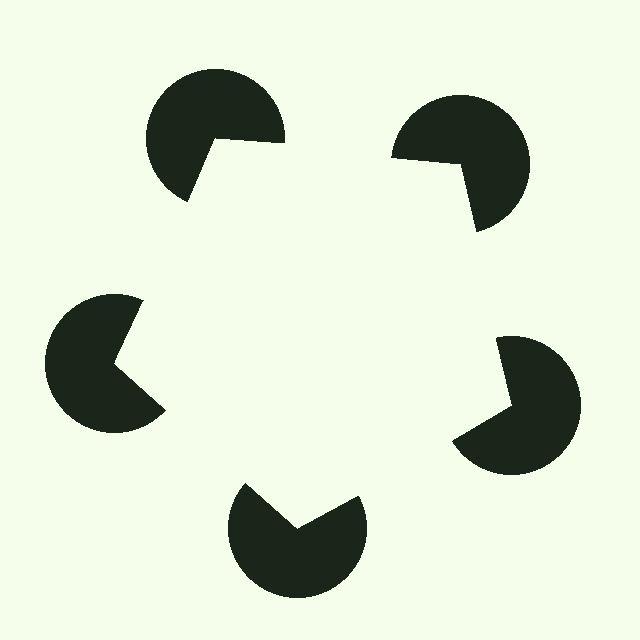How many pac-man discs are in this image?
There are 5 — one at each vertex of the illusory pentagon.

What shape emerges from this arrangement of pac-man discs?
An illusory pentagon — its edges are inferred from the aligned wedge cuts in the pac-man discs, not physically drawn.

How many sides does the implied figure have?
5 sides.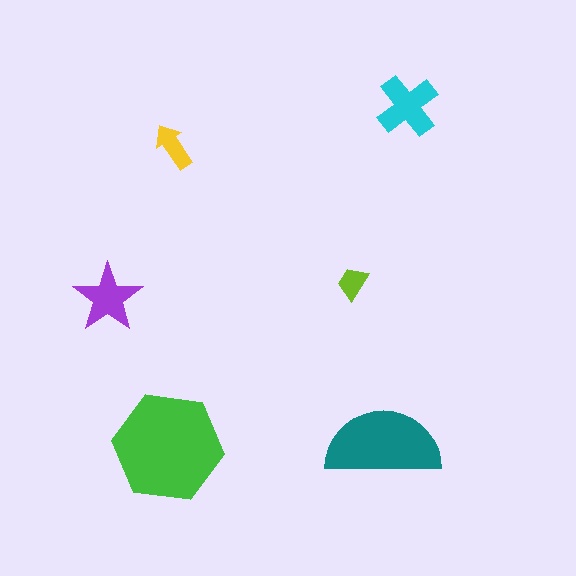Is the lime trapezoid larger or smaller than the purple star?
Smaller.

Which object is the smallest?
The lime trapezoid.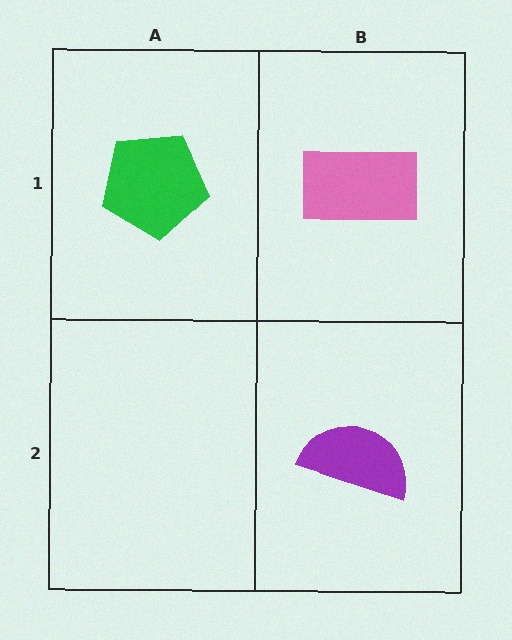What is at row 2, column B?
A purple semicircle.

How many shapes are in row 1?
2 shapes.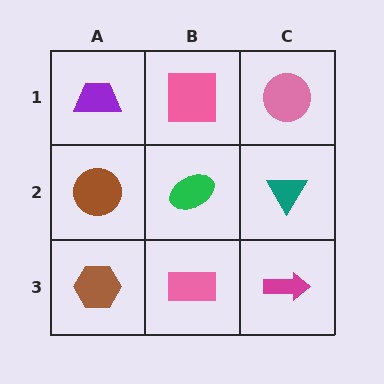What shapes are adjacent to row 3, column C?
A teal triangle (row 2, column C), a pink rectangle (row 3, column B).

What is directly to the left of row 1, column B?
A purple trapezoid.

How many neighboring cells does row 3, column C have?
2.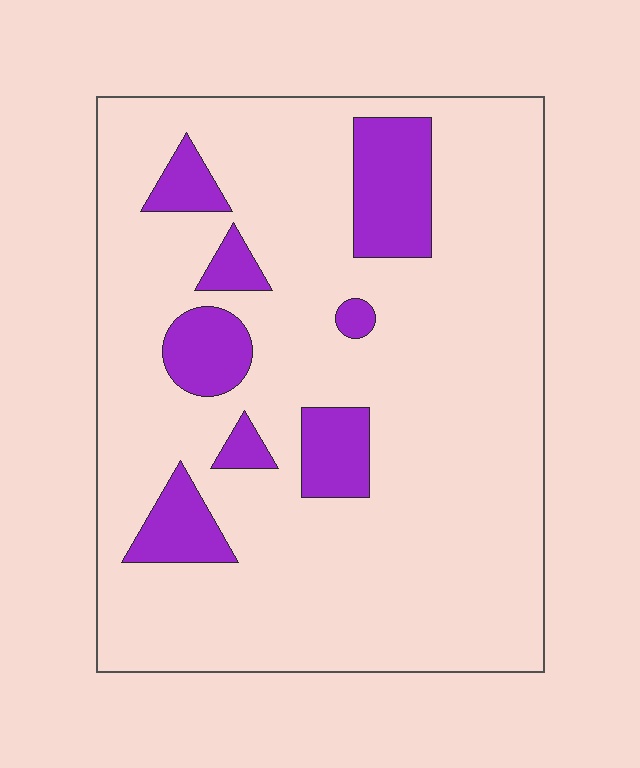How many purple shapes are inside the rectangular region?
8.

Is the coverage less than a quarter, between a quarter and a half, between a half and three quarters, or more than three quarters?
Less than a quarter.